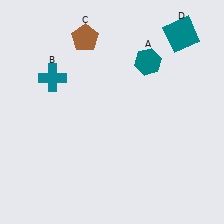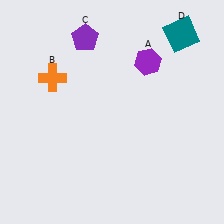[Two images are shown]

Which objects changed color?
A changed from teal to purple. B changed from teal to orange. C changed from brown to purple.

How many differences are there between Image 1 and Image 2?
There are 3 differences between the two images.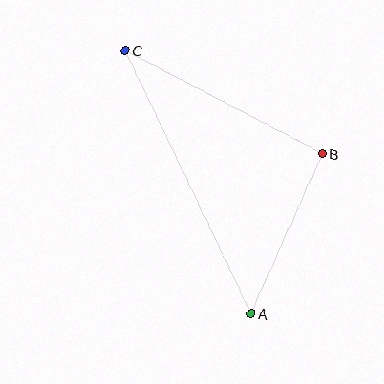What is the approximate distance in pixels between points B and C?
The distance between B and C is approximately 222 pixels.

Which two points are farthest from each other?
Points A and C are farthest from each other.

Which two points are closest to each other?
Points A and B are closest to each other.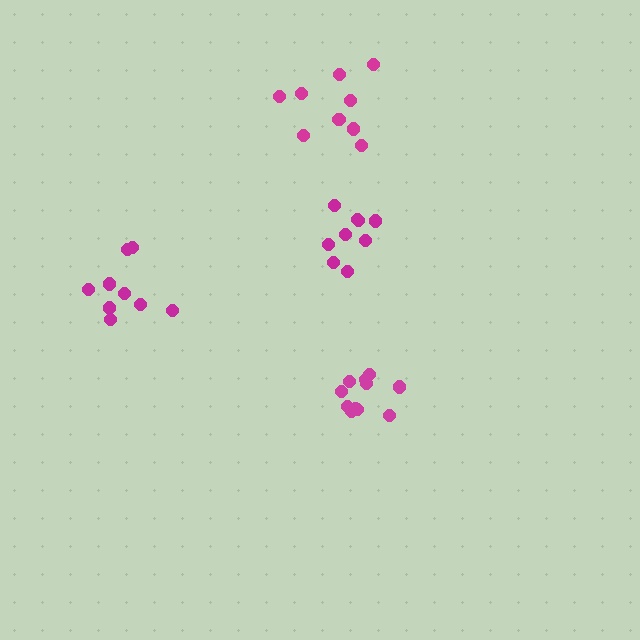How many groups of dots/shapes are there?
There are 4 groups.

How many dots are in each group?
Group 1: 9 dots, Group 2: 9 dots, Group 3: 11 dots, Group 4: 9 dots (38 total).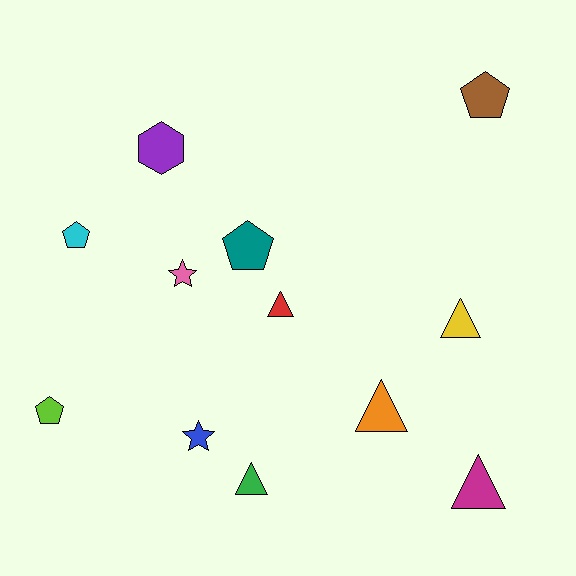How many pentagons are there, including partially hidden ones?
There are 4 pentagons.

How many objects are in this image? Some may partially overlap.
There are 12 objects.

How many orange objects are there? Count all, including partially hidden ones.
There is 1 orange object.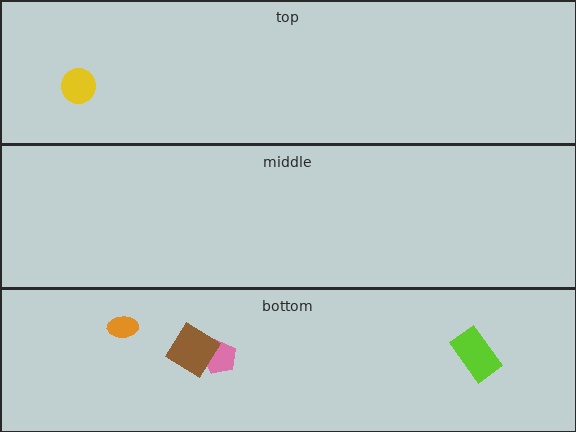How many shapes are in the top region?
1.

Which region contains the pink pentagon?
The bottom region.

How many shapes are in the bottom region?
4.